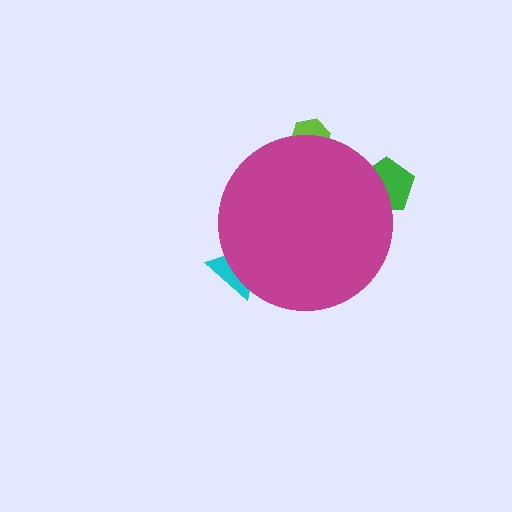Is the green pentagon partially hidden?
Yes, the green pentagon is partially hidden behind the magenta circle.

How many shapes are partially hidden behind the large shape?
3 shapes are partially hidden.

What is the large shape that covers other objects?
A magenta circle.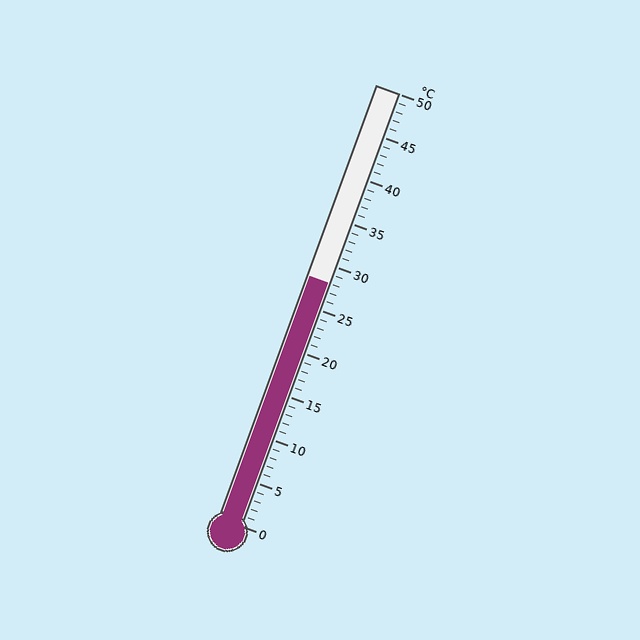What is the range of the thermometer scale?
The thermometer scale ranges from 0°C to 50°C.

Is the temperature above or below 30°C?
The temperature is below 30°C.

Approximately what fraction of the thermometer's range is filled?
The thermometer is filled to approximately 55% of its range.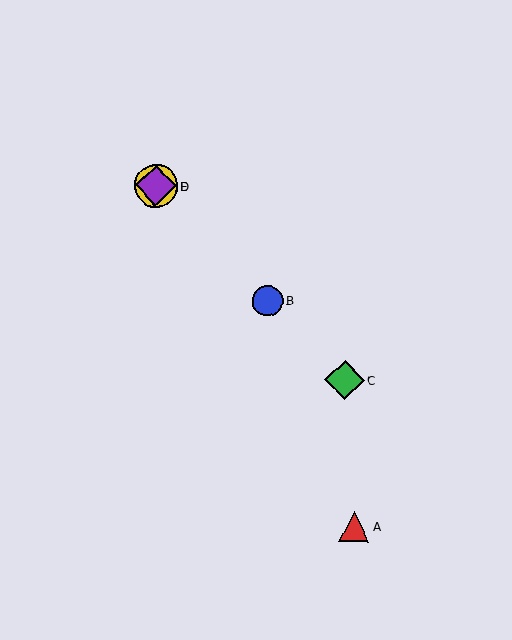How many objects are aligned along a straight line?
4 objects (B, C, D, E) are aligned along a straight line.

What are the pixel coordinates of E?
Object E is at (156, 186).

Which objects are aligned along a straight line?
Objects B, C, D, E are aligned along a straight line.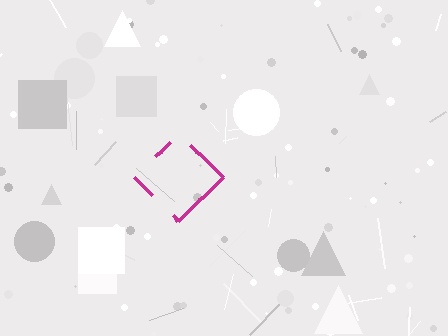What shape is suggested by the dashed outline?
The dashed outline suggests a diamond.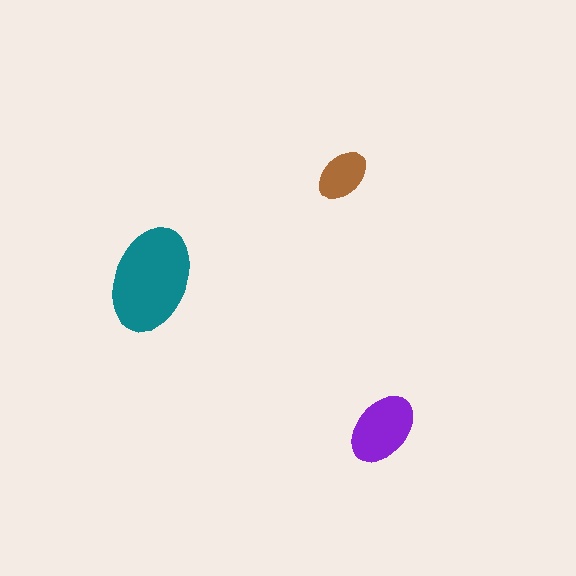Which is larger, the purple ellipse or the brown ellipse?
The purple one.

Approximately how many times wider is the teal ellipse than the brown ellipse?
About 2 times wider.